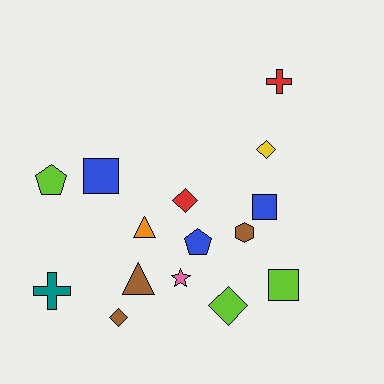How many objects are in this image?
There are 15 objects.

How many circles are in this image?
There are no circles.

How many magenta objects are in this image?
There are no magenta objects.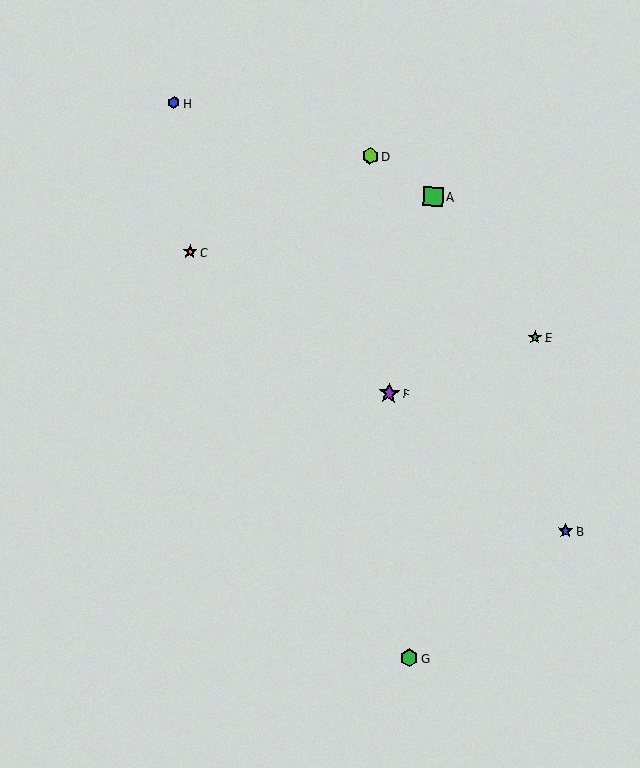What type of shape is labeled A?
Shape A is a green square.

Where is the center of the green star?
The center of the green star is at (535, 337).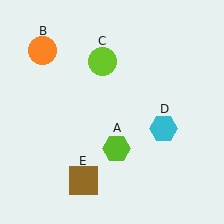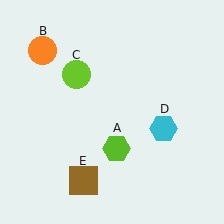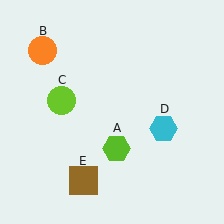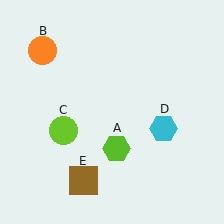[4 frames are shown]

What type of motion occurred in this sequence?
The lime circle (object C) rotated counterclockwise around the center of the scene.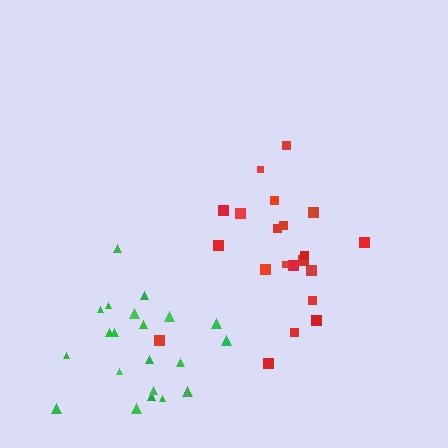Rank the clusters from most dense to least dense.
green, red.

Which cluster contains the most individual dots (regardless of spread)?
Red (21).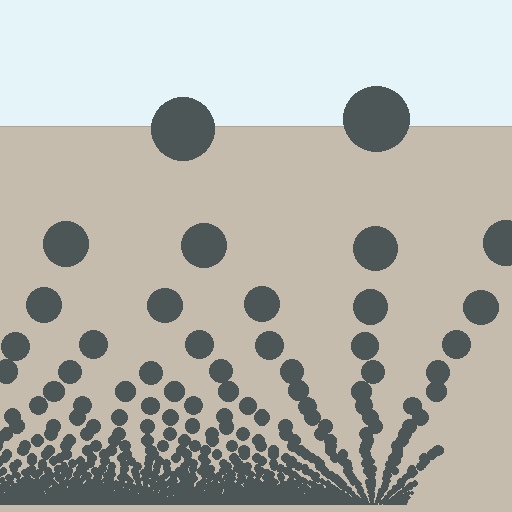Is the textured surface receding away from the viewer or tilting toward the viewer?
The surface appears to tilt toward the viewer. Texture elements get larger and sparser toward the top.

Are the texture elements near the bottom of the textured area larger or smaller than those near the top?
Smaller. The gradient is inverted — elements near the bottom are smaller and denser.